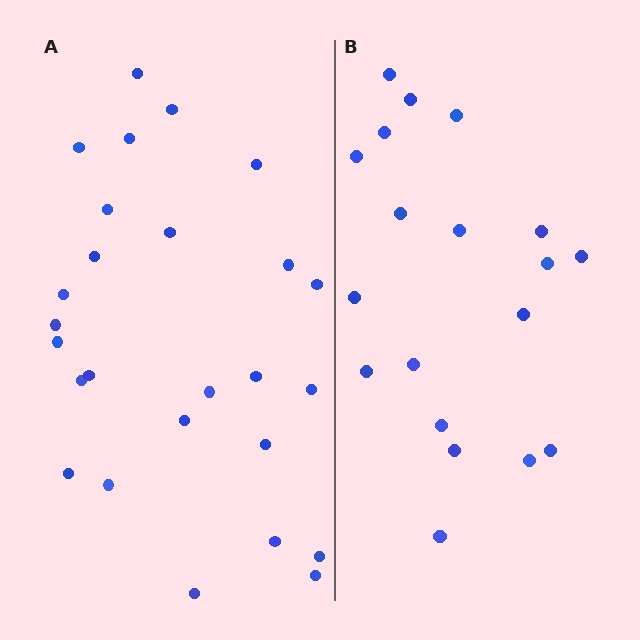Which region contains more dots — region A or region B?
Region A (the left region) has more dots.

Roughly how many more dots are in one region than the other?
Region A has roughly 8 or so more dots than region B.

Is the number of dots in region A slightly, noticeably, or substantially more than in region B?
Region A has noticeably more, but not dramatically so. The ratio is roughly 1.4 to 1.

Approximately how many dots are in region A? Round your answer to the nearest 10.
About 30 dots. (The exact count is 26, which rounds to 30.)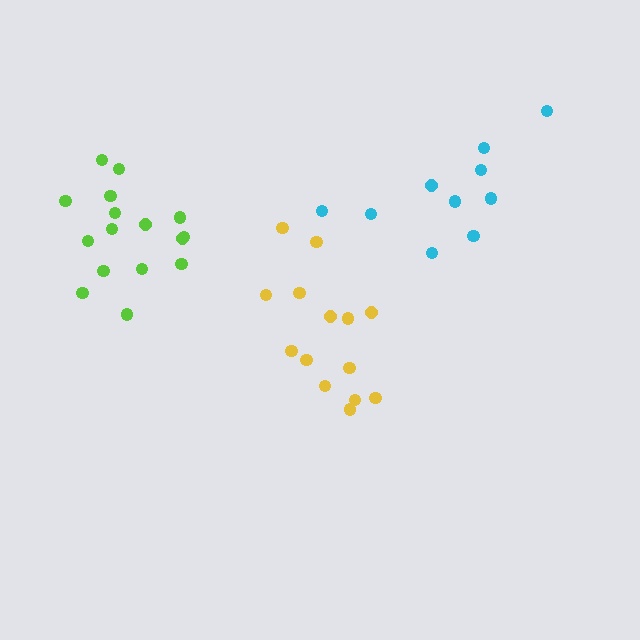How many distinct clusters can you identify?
There are 3 distinct clusters.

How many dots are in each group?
Group 1: 10 dots, Group 2: 14 dots, Group 3: 16 dots (40 total).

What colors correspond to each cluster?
The clusters are colored: cyan, yellow, lime.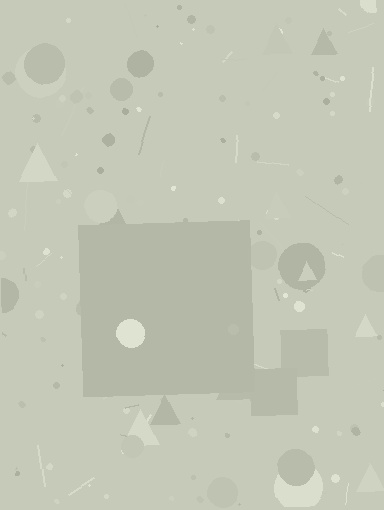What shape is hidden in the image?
A square is hidden in the image.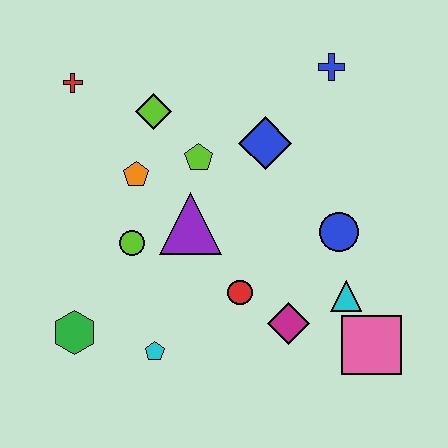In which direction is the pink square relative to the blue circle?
The pink square is below the blue circle.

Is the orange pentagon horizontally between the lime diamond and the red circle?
No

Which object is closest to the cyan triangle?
The pink square is closest to the cyan triangle.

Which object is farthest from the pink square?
The red cross is farthest from the pink square.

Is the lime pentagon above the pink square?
Yes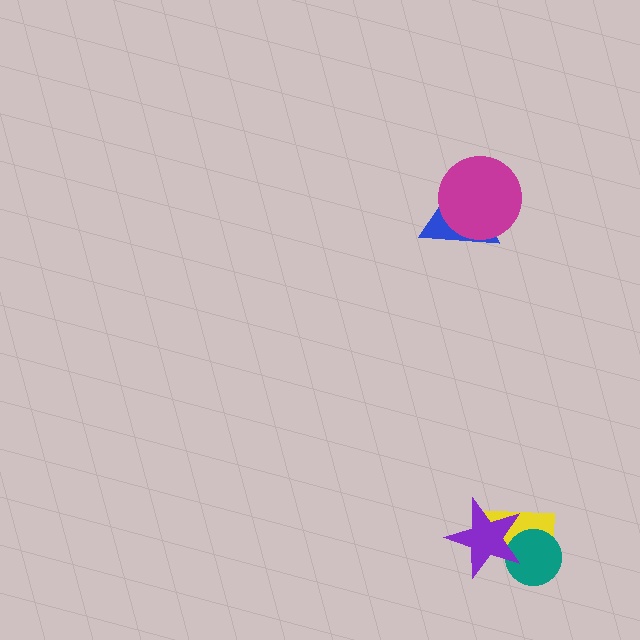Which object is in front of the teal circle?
The purple star is in front of the teal circle.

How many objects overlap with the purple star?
2 objects overlap with the purple star.